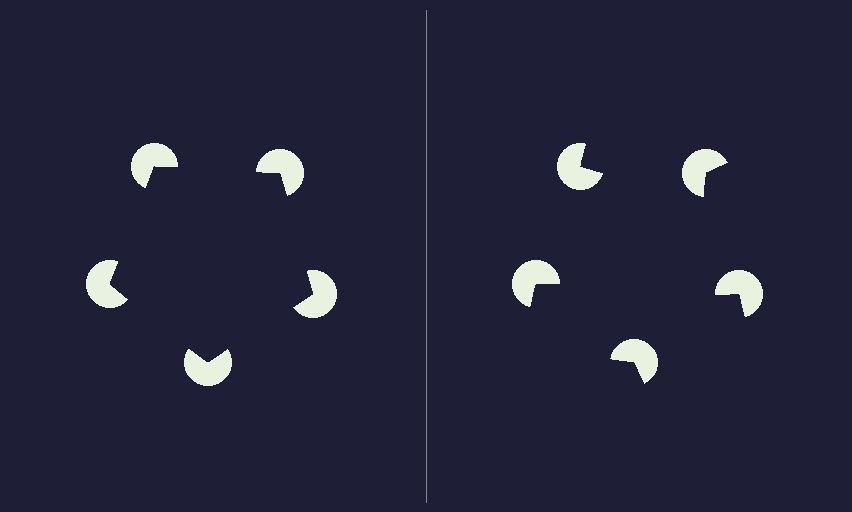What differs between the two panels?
The pac-man discs are positioned identically on both sides; only the wedge orientations differ. On the left they align to a pentagon; on the right they are misaligned.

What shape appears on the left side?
An illusory pentagon.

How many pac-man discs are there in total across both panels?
10 — 5 on each side.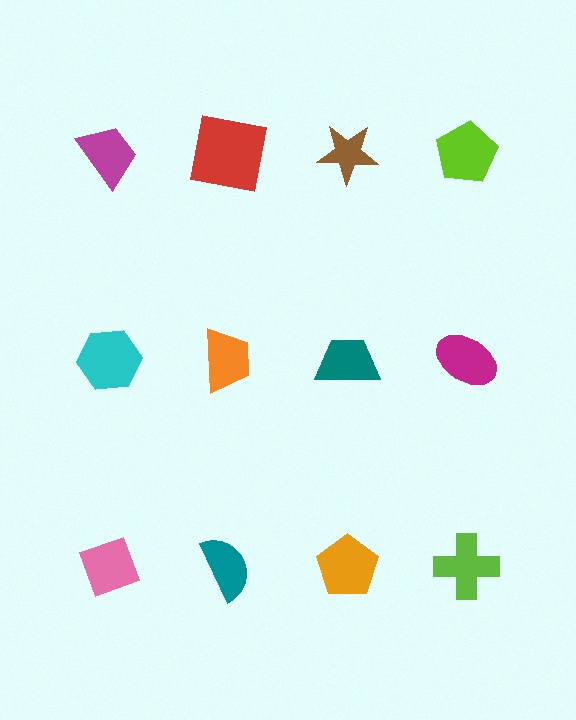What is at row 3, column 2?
A teal semicircle.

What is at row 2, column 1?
A cyan hexagon.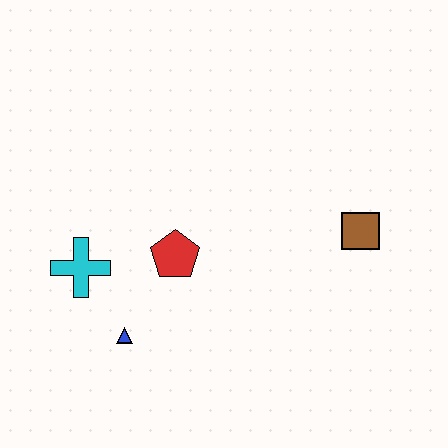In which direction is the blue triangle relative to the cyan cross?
The blue triangle is below the cyan cross.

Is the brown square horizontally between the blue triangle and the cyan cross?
No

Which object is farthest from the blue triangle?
The brown square is farthest from the blue triangle.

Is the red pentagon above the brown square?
No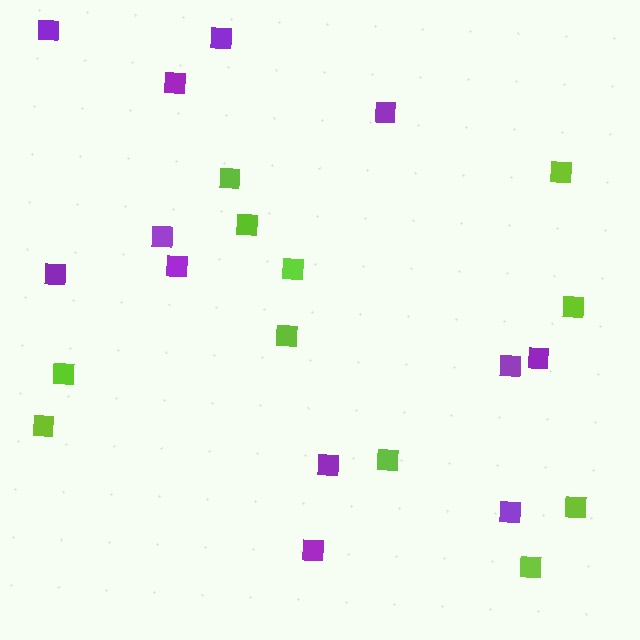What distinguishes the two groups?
There are 2 groups: one group of lime squares (11) and one group of purple squares (12).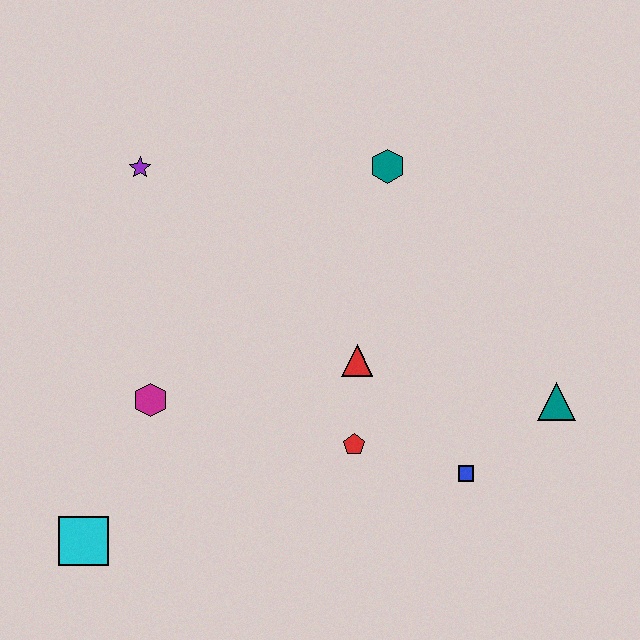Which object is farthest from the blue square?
The purple star is farthest from the blue square.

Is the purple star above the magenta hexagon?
Yes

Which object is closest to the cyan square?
The magenta hexagon is closest to the cyan square.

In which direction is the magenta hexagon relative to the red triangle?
The magenta hexagon is to the left of the red triangle.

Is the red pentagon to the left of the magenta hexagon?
No